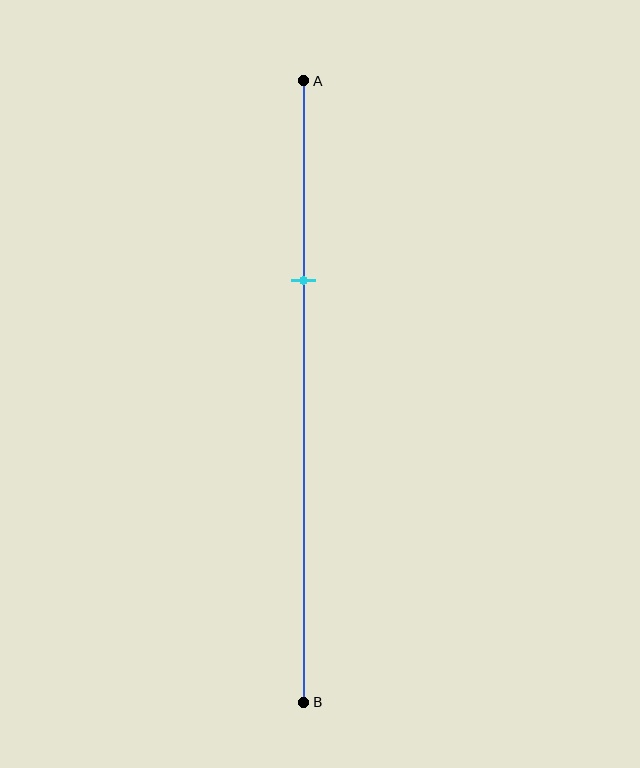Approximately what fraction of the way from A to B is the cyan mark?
The cyan mark is approximately 30% of the way from A to B.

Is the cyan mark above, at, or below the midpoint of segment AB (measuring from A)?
The cyan mark is above the midpoint of segment AB.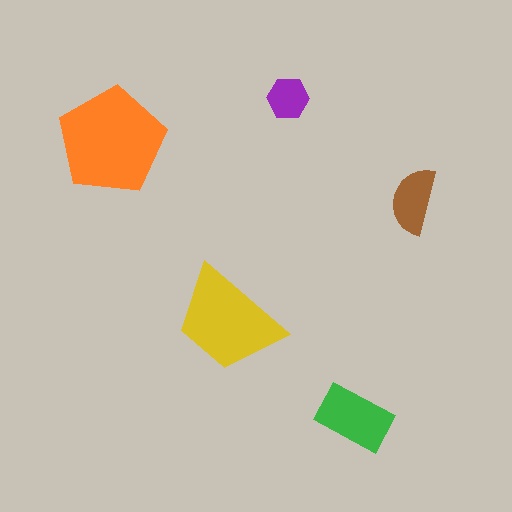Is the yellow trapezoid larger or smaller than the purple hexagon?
Larger.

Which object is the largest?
The orange pentagon.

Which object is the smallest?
The purple hexagon.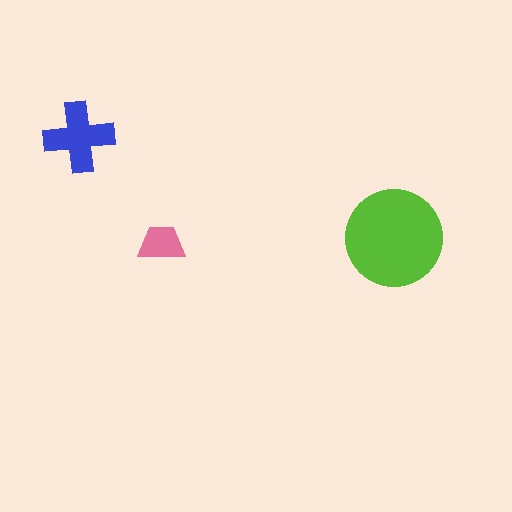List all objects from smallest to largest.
The pink trapezoid, the blue cross, the lime circle.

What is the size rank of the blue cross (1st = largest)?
2nd.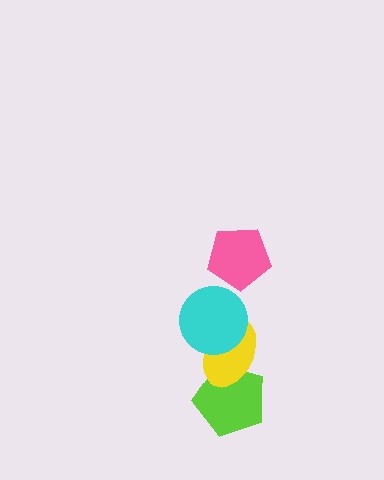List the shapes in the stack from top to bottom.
From top to bottom: the pink pentagon, the cyan circle, the yellow ellipse, the lime pentagon.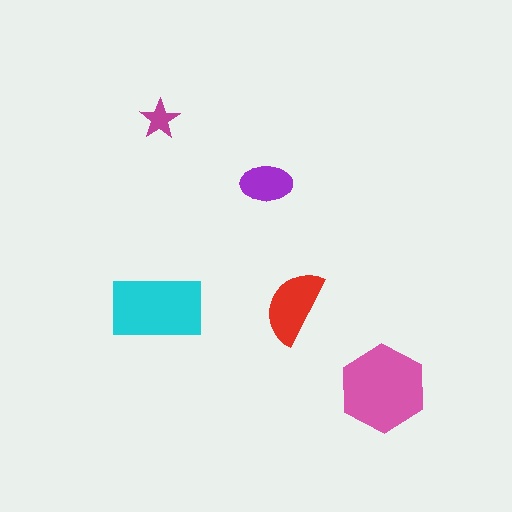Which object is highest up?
The magenta star is topmost.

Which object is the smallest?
The magenta star.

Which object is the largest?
The pink hexagon.